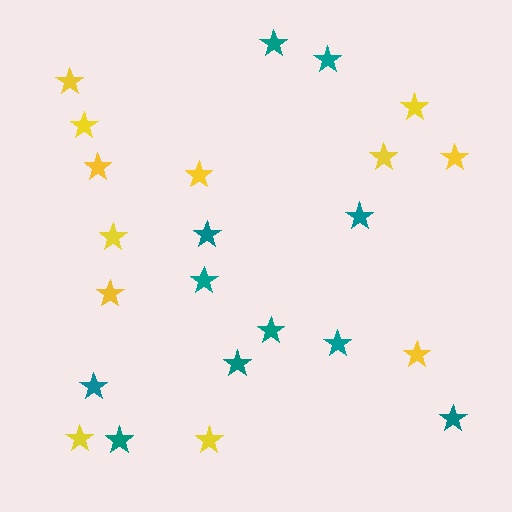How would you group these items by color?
There are 2 groups: one group of teal stars (11) and one group of yellow stars (12).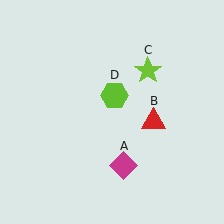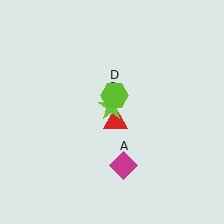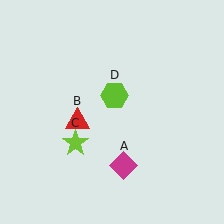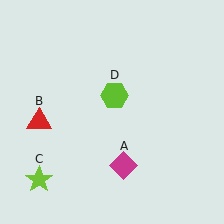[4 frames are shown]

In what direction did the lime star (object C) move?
The lime star (object C) moved down and to the left.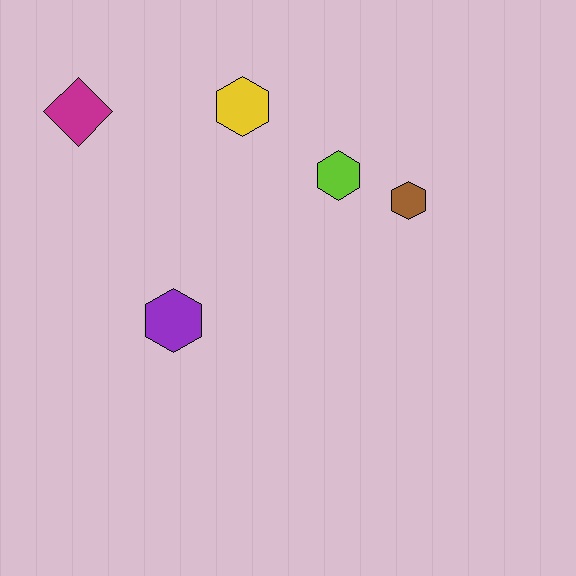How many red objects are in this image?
There are no red objects.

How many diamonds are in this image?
There is 1 diamond.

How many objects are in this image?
There are 5 objects.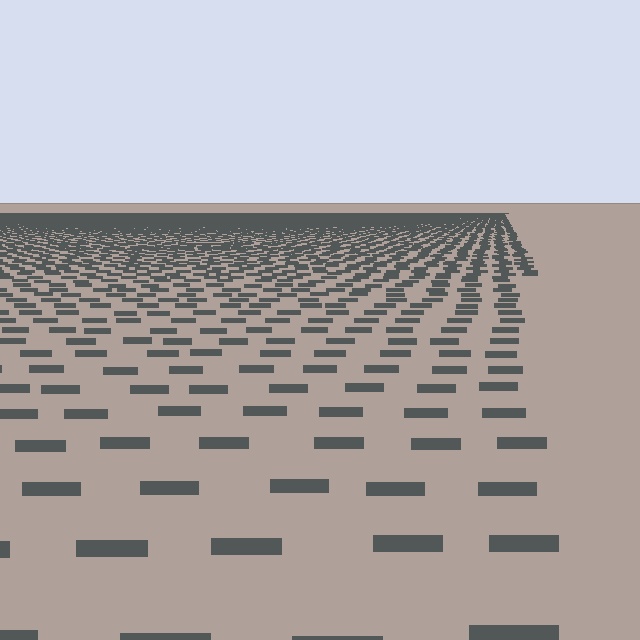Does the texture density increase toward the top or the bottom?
Density increases toward the top.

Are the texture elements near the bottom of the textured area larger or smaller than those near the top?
Larger. Near the bottom, elements are closer to the viewer and appear at a bigger on-screen size.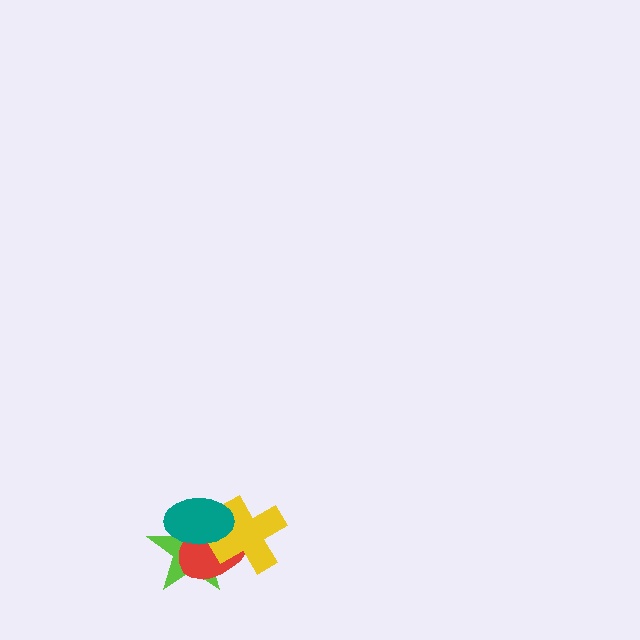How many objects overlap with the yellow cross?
3 objects overlap with the yellow cross.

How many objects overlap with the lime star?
3 objects overlap with the lime star.